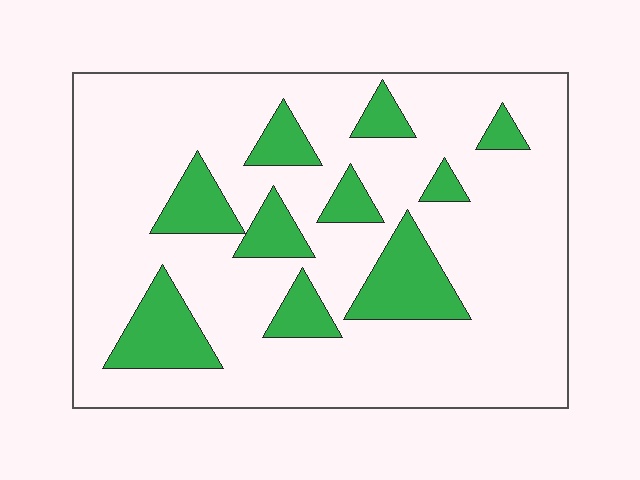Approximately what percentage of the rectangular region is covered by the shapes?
Approximately 20%.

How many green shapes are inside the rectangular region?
10.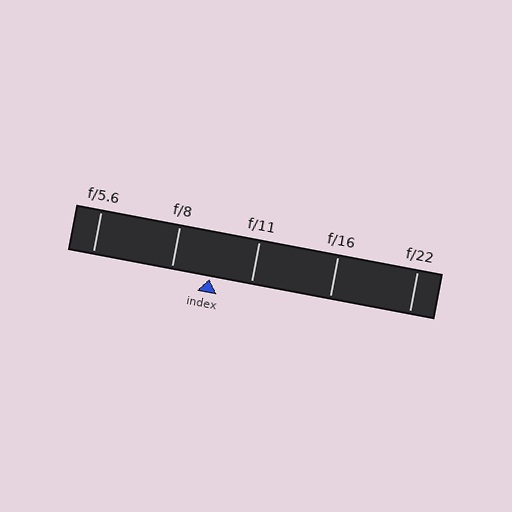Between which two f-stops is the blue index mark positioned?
The index mark is between f/8 and f/11.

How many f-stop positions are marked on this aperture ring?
There are 5 f-stop positions marked.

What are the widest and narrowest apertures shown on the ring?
The widest aperture shown is f/5.6 and the narrowest is f/22.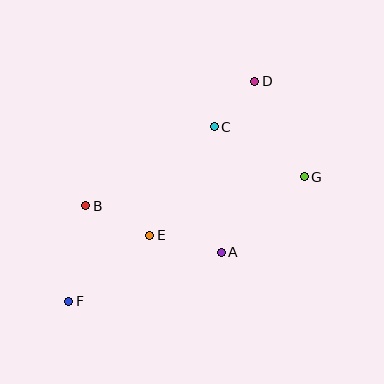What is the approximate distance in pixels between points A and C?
The distance between A and C is approximately 126 pixels.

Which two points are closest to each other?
Points C and D are closest to each other.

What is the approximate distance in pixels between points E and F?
The distance between E and F is approximately 104 pixels.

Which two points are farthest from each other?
Points D and F are farthest from each other.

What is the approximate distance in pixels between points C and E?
The distance between C and E is approximately 126 pixels.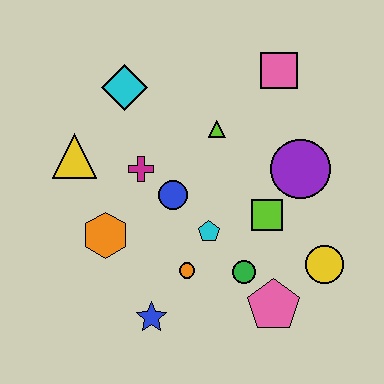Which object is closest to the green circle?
The pink pentagon is closest to the green circle.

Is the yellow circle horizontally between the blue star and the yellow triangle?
No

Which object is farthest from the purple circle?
The yellow triangle is farthest from the purple circle.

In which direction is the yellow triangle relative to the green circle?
The yellow triangle is to the left of the green circle.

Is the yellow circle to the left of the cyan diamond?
No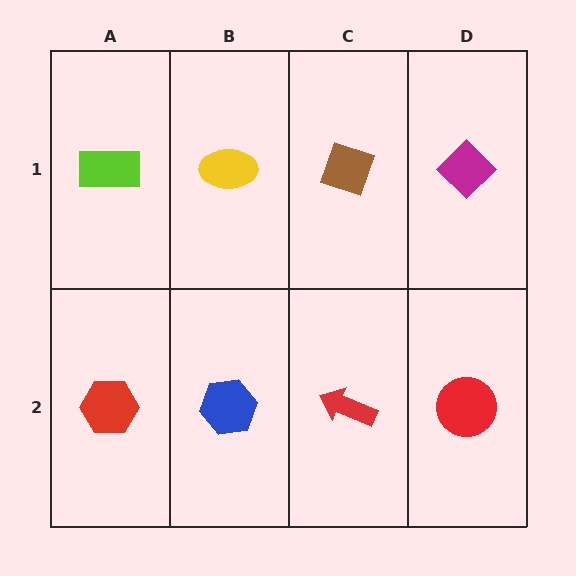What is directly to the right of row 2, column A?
A blue hexagon.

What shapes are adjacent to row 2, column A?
A lime rectangle (row 1, column A), a blue hexagon (row 2, column B).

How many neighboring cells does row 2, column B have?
3.